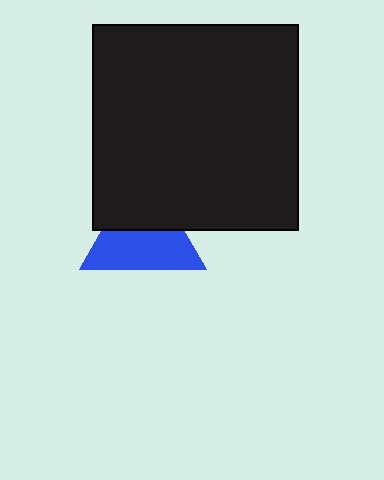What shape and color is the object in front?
The object in front is a black square.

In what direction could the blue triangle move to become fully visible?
The blue triangle could move down. That would shift it out from behind the black square entirely.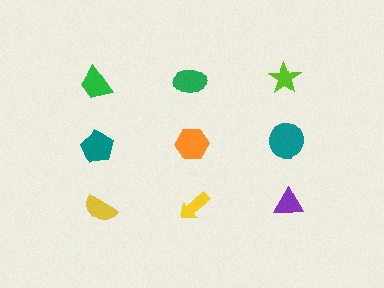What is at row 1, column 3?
A lime star.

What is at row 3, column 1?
A yellow semicircle.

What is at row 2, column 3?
A teal circle.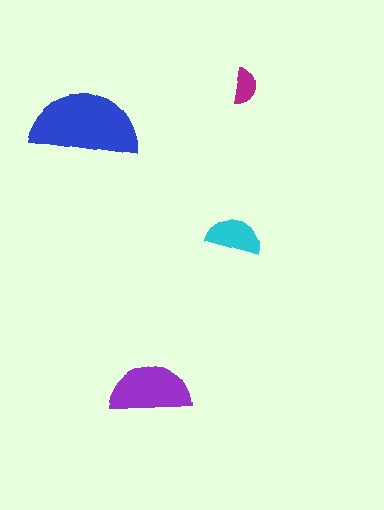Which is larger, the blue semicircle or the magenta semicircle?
The blue one.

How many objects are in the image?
There are 4 objects in the image.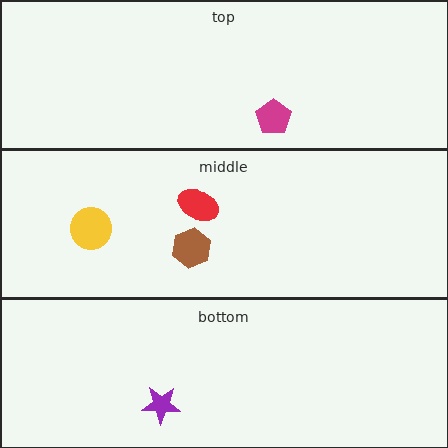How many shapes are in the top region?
1.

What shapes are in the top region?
The magenta pentagon.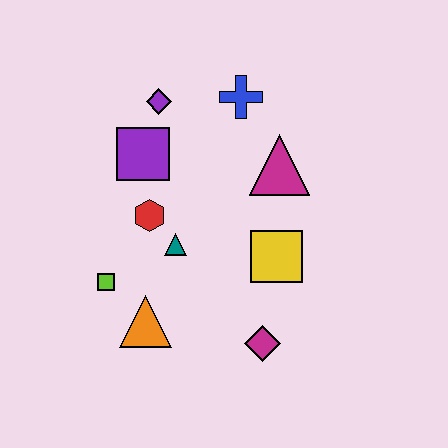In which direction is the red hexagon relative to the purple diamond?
The red hexagon is below the purple diamond.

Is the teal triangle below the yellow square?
No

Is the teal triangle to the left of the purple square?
No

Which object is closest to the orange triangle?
The lime square is closest to the orange triangle.